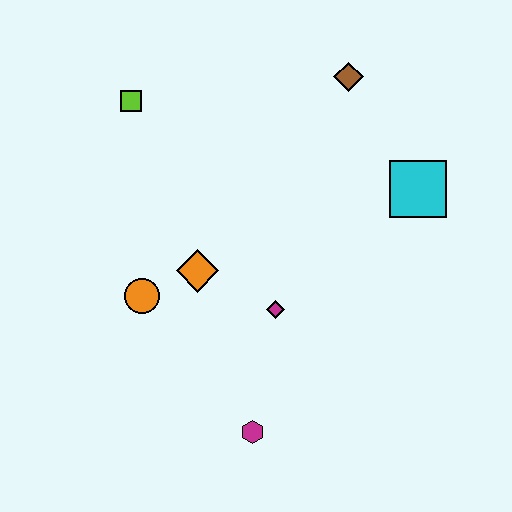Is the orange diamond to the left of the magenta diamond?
Yes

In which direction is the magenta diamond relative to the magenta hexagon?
The magenta diamond is above the magenta hexagon.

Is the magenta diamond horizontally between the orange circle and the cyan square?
Yes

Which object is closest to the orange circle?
The orange diamond is closest to the orange circle.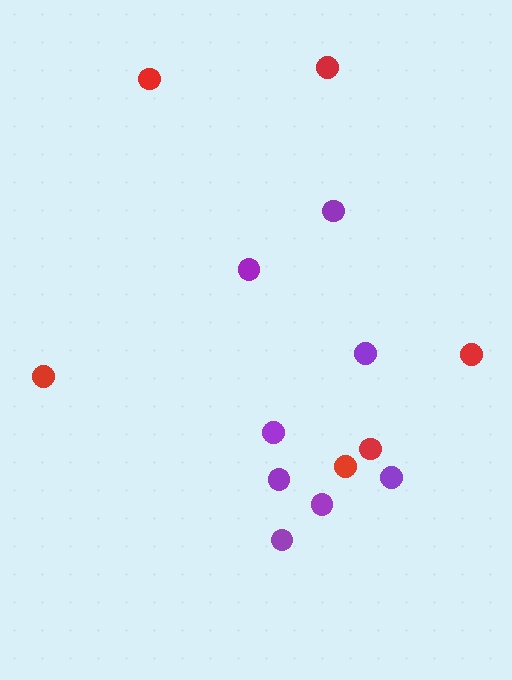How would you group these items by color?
There are 2 groups: one group of purple circles (8) and one group of red circles (6).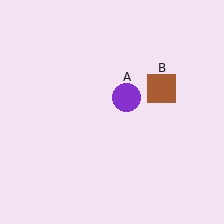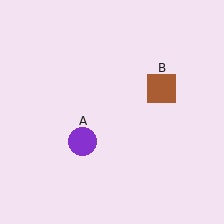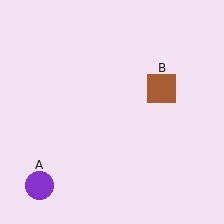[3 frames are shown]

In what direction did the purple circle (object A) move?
The purple circle (object A) moved down and to the left.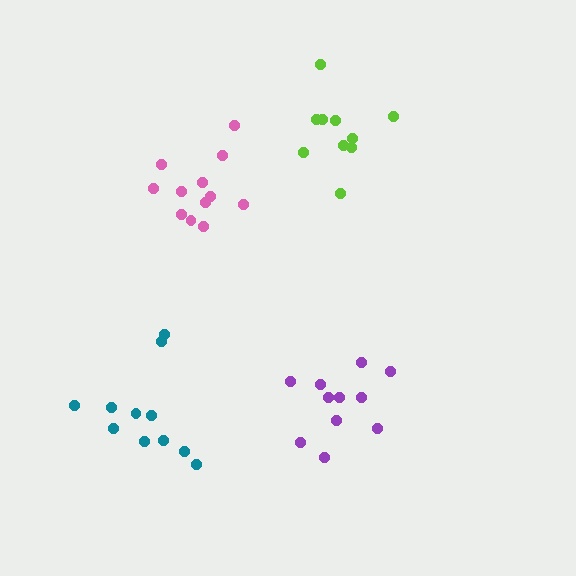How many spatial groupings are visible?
There are 4 spatial groupings.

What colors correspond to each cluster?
The clusters are colored: pink, purple, teal, lime.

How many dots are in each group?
Group 1: 12 dots, Group 2: 11 dots, Group 3: 11 dots, Group 4: 10 dots (44 total).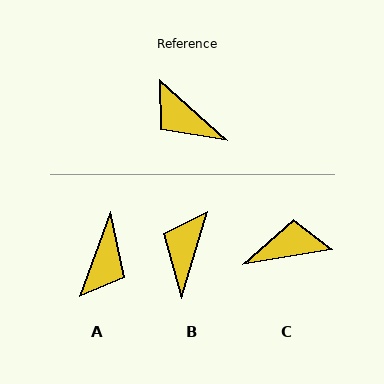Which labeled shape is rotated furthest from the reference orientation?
C, about 128 degrees away.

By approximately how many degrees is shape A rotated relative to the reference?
Approximately 113 degrees counter-clockwise.